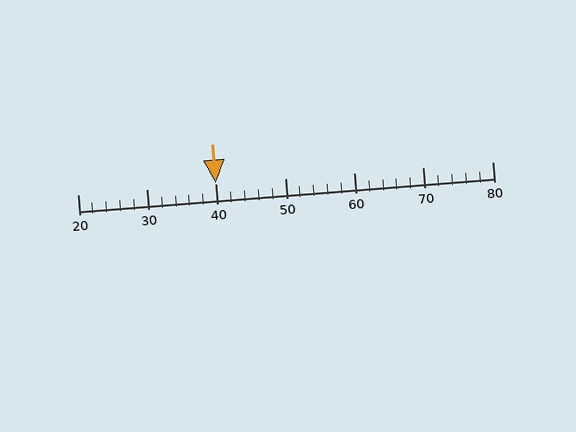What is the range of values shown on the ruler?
The ruler shows values from 20 to 80.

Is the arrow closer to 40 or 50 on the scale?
The arrow is closer to 40.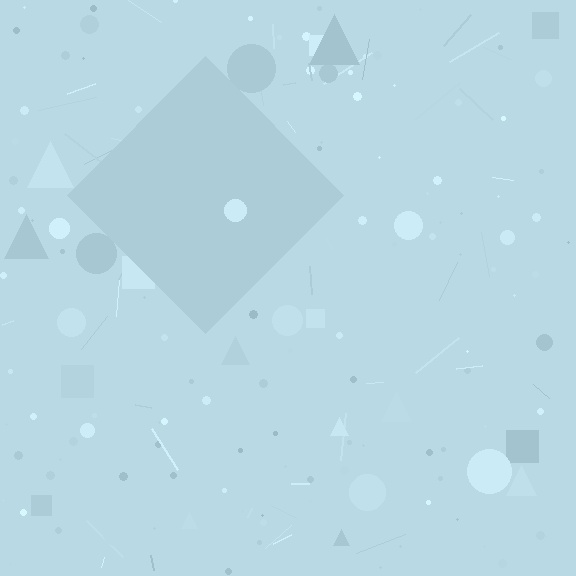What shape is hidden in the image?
A diamond is hidden in the image.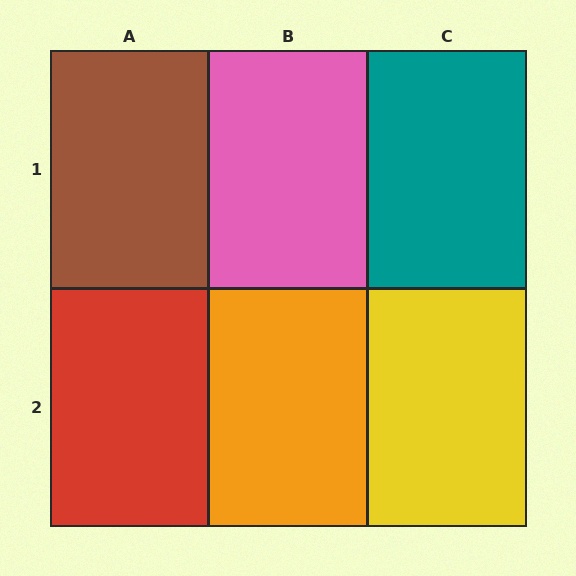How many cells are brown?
1 cell is brown.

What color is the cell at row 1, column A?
Brown.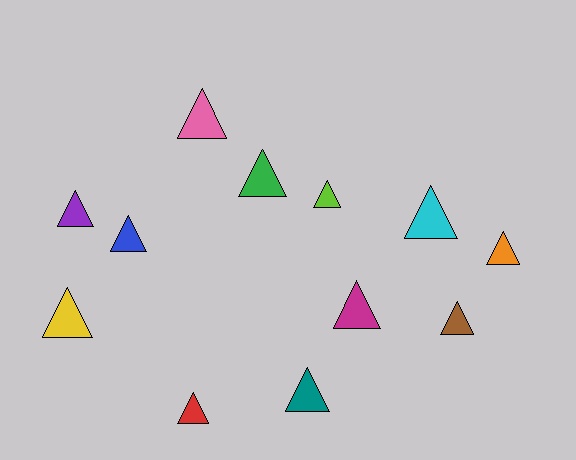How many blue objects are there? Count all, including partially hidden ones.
There is 1 blue object.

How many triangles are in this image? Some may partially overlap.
There are 12 triangles.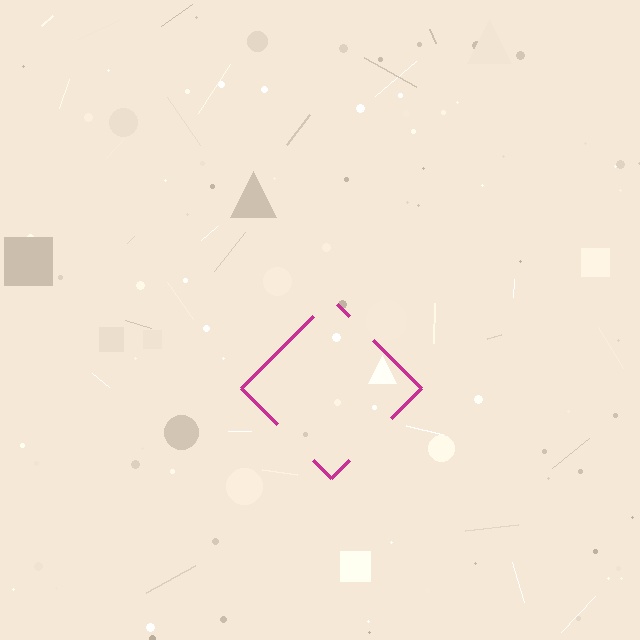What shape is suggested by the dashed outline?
The dashed outline suggests a diamond.